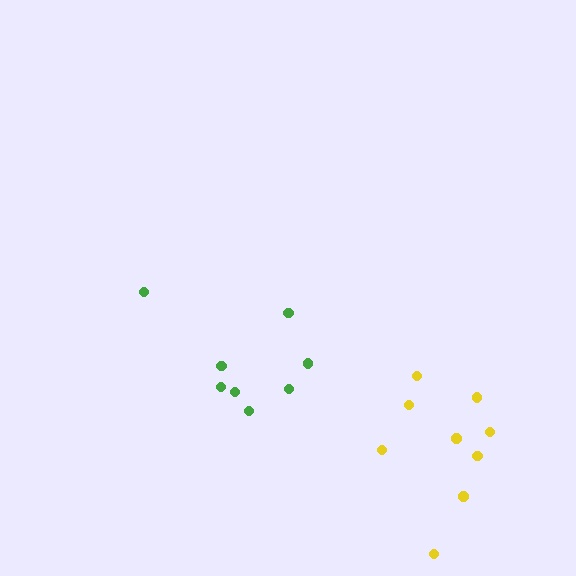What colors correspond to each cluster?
The clusters are colored: green, yellow.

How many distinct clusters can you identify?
There are 2 distinct clusters.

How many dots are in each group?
Group 1: 8 dots, Group 2: 9 dots (17 total).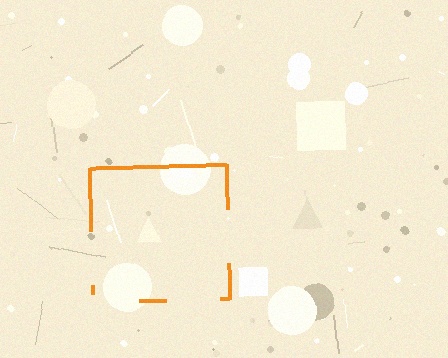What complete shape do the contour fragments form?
The contour fragments form a square.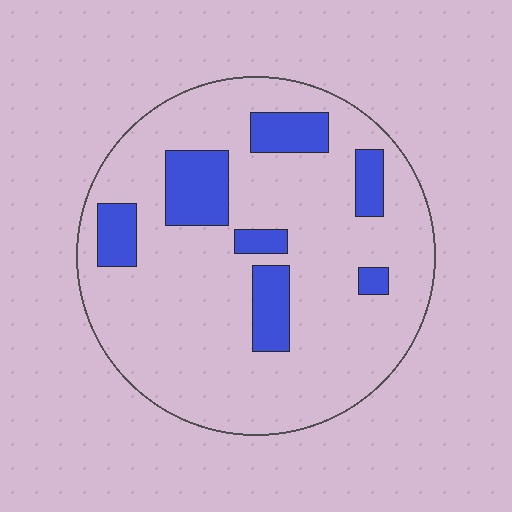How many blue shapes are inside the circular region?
7.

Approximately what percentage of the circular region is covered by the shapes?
Approximately 20%.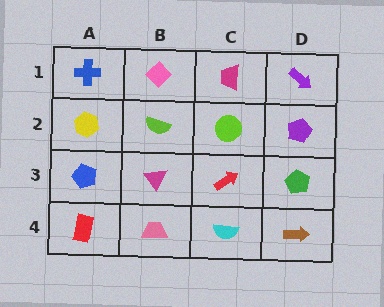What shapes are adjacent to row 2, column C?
A magenta trapezoid (row 1, column C), a red arrow (row 3, column C), a lime semicircle (row 2, column B), a purple pentagon (row 2, column D).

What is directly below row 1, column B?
A lime semicircle.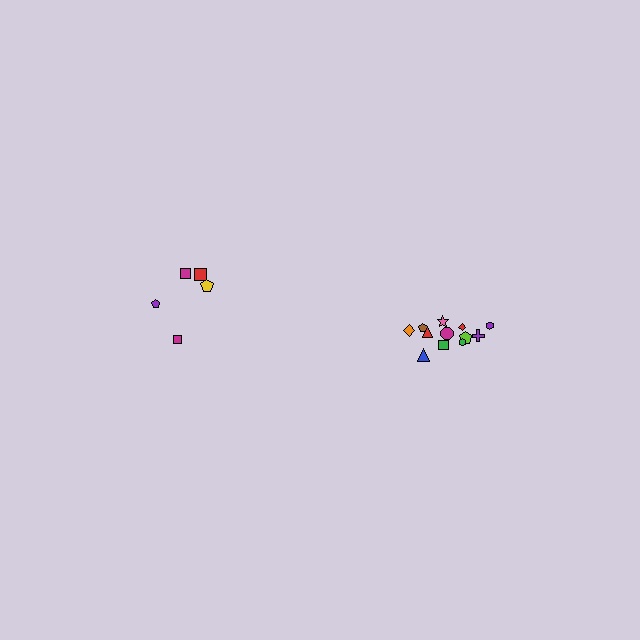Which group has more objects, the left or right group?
The right group.